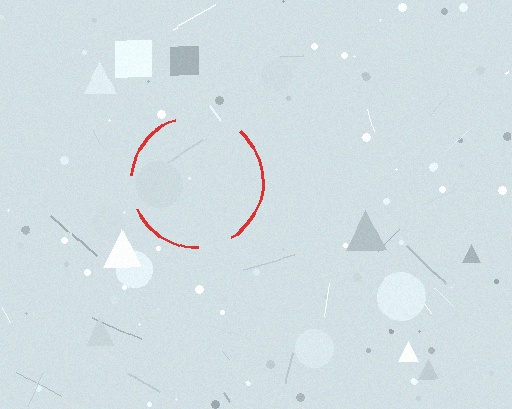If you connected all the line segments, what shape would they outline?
They would outline a circle.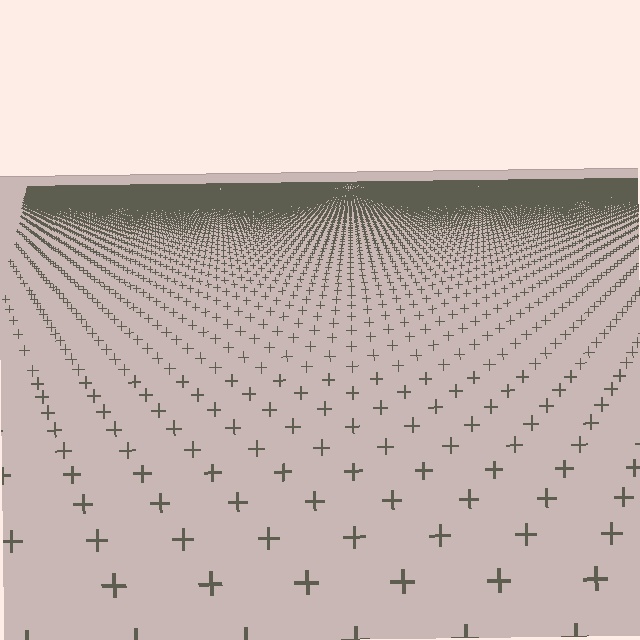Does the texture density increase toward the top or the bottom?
Density increases toward the top.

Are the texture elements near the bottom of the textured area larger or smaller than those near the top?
Larger. Near the bottom, elements are closer to the viewer and appear at a bigger on-screen size.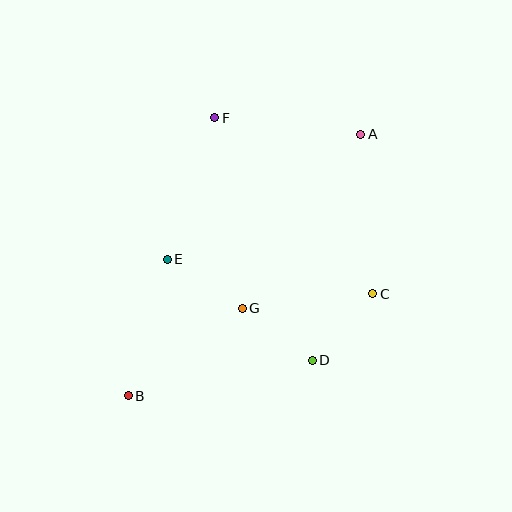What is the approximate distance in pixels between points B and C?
The distance between B and C is approximately 265 pixels.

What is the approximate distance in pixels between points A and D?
The distance between A and D is approximately 231 pixels.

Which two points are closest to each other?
Points D and G are closest to each other.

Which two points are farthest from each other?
Points A and B are farthest from each other.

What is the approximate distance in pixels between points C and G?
The distance between C and G is approximately 131 pixels.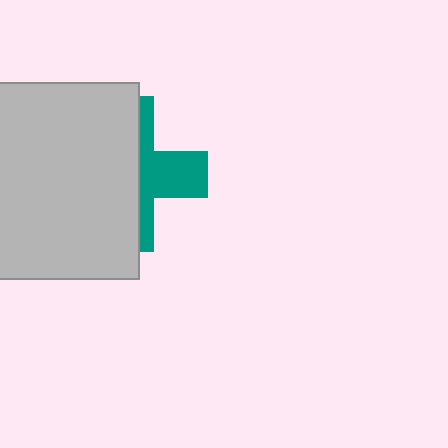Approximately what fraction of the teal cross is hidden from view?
Roughly 63% of the teal cross is hidden behind the light gray rectangle.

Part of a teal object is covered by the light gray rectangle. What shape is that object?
It is a cross.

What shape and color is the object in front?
The object in front is a light gray rectangle.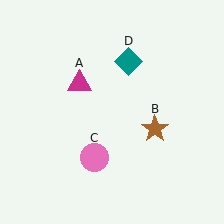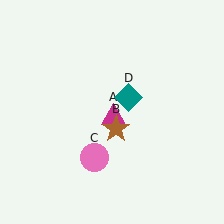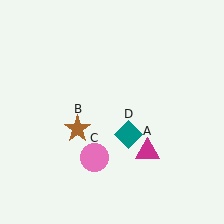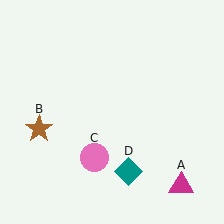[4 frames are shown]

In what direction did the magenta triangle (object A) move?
The magenta triangle (object A) moved down and to the right.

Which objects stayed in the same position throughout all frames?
Pink circle (object C) remained stationary.